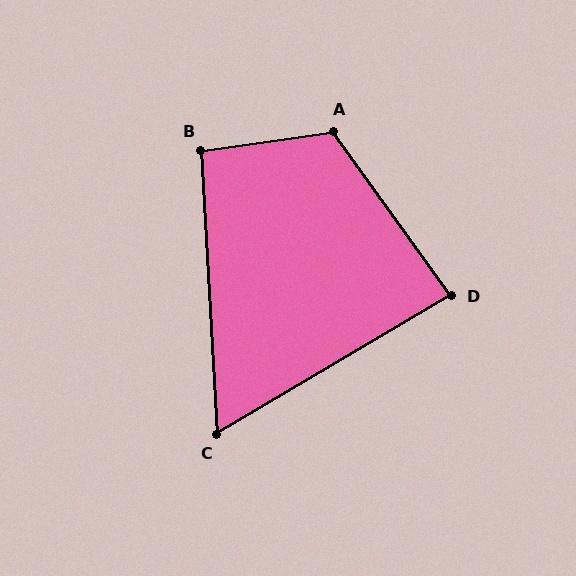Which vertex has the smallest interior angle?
C, at approximately 63 degrees.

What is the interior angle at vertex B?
Approximately 95 degrees (approximately right).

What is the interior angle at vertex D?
Approximately 85 degrees (approximately right).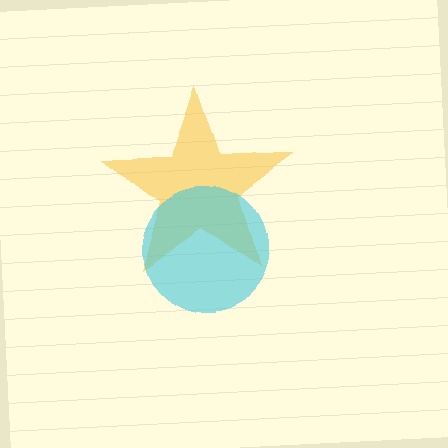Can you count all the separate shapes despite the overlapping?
Yes, there are 2 separate shapes.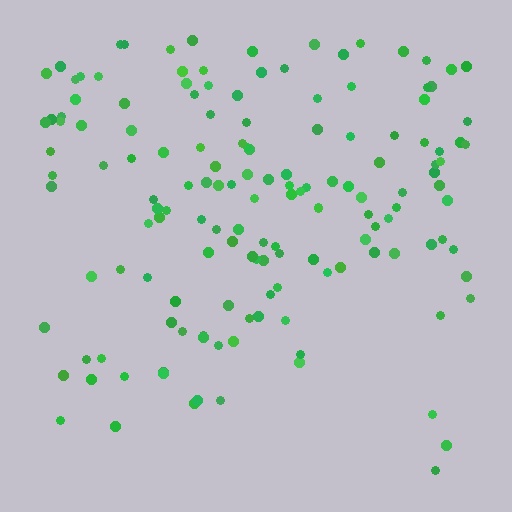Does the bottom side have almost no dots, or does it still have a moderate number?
Still a moderate number, just noticeably fewer than the top.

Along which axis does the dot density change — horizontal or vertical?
Vertical.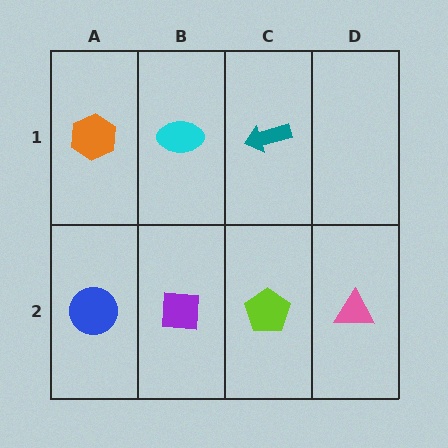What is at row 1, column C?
A teal arrow.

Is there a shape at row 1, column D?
No, that cell is empty.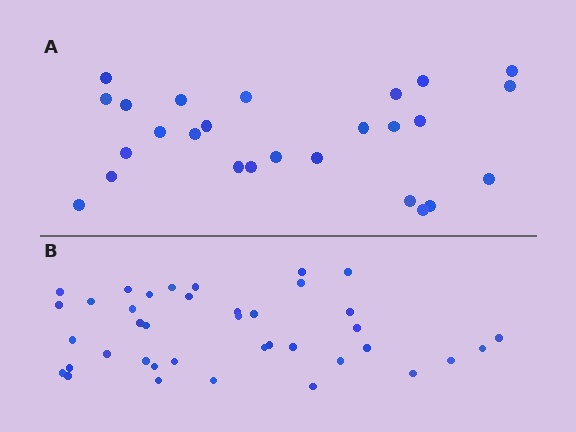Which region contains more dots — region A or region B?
Region B (the bottom region) has more dots.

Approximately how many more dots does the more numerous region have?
Region B has approximately 15 more dots than region A.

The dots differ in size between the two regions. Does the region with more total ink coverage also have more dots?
No. Region A has more total ink coverage because its dots are larger, but region B actually contains more individual dots. Total area can be misleading — the number of items is what matters here.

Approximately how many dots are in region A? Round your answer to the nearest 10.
About 30 dots. (The exact count is 26, which rounds to 30.)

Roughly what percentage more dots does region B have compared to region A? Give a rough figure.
About 50% more.